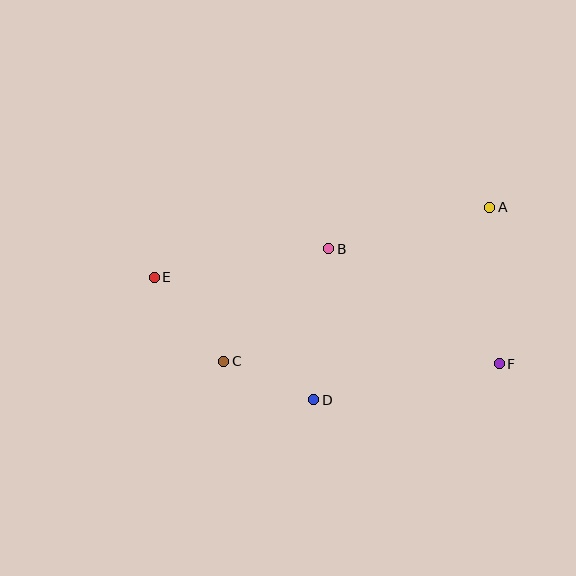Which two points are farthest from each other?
Points E and F are farthest from each other.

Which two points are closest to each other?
Points C and D are closest to each other.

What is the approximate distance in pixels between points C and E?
The distance between C and E is approximately 109 pixels.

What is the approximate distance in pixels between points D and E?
The distance between D and E is approximately 201 pixels.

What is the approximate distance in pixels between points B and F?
The distance between B and F is approximately 205 pixels.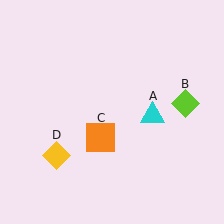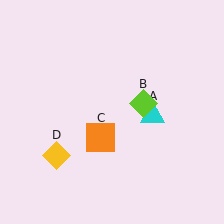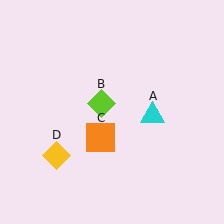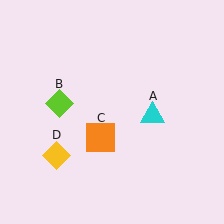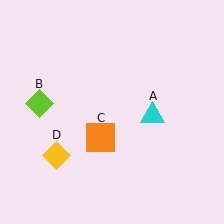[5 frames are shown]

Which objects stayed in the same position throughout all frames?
Cyan triangle (object A) and orange square (object C) and yellow diamond (object D) remained stationary.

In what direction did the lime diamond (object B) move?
The lime diamond (object B) moved left.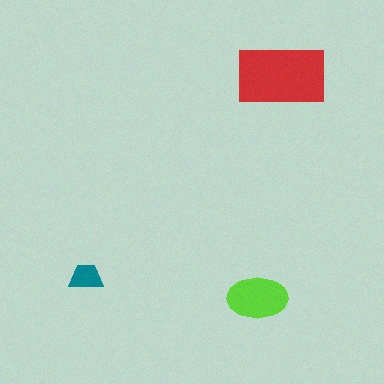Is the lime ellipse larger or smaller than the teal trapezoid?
Larger.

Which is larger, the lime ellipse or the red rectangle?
The red rectangle.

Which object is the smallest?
The teal trapezoid.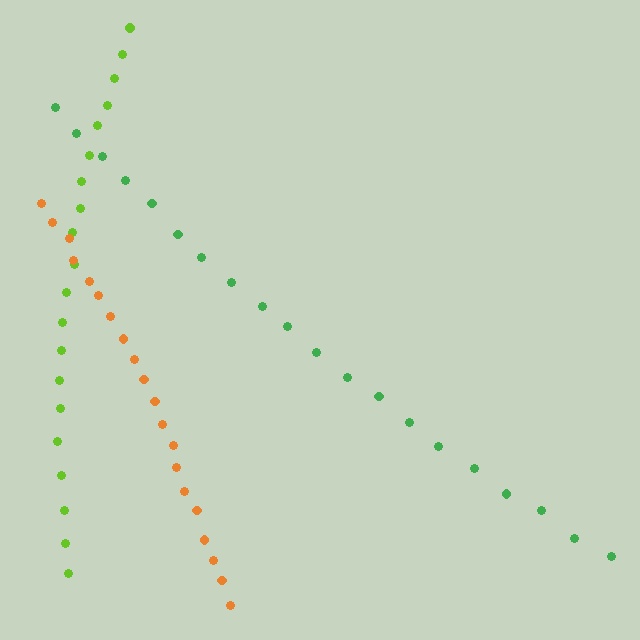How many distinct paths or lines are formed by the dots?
There are 3 distinct paths.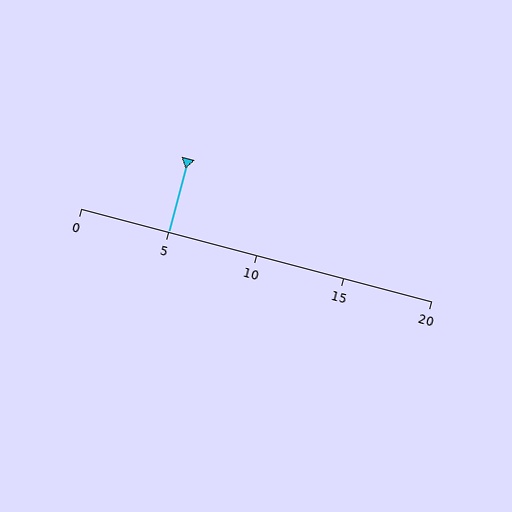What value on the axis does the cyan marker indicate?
The marker indicates approximately 5.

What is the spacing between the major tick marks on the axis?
The major ticks are spaced 5 apart.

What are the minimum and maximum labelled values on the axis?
The axis runs from 0 to 20.